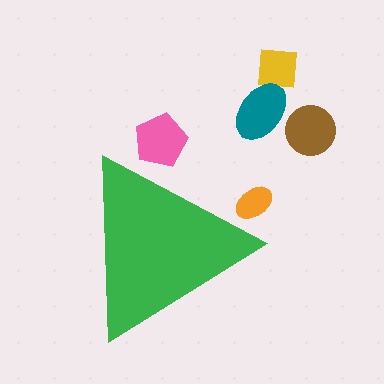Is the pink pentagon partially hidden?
Yes, the pink pentagon is partially hidden behind the green triangle.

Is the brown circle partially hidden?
No, the brown circle is fully visible.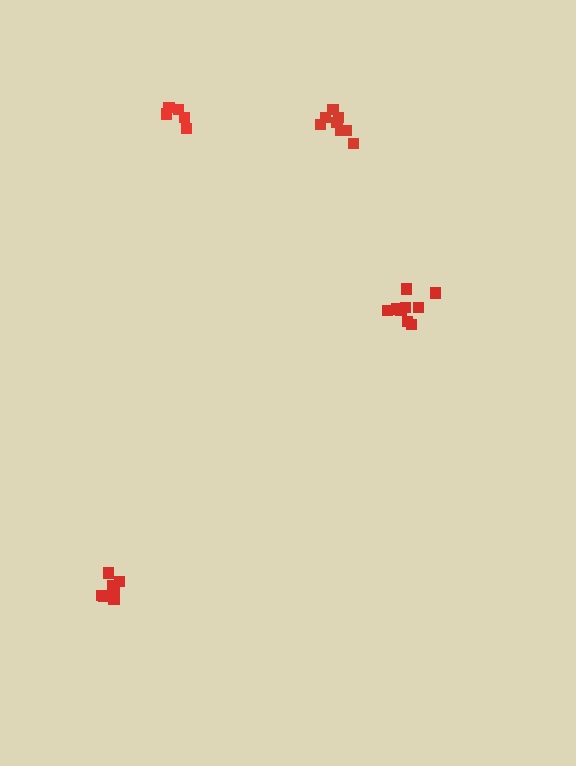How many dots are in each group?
Group 1: 8 dots, Group 2: 9 dots, Group 3: 5 dots, Group 4: 8 dots (30 total).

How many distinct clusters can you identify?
There are 4 distinct clusters.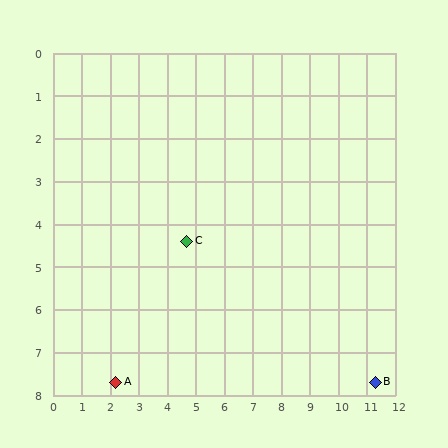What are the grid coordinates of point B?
Point B is at approximately (11.3, 7.7).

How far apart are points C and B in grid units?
Points C and B are about 7.4 grid units apart.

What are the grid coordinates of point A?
Point A is at approximately (2.2, 7.7).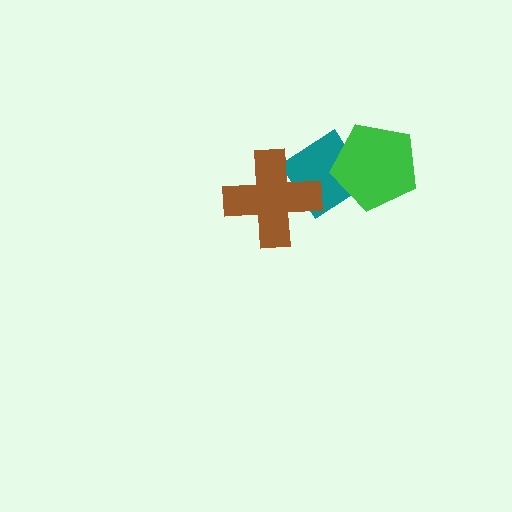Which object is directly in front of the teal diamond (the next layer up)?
The brown cross is directly in front of the teal diamond.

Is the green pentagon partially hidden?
No, no other shape covers it.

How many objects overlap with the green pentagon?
1 object overlaps with the green pentagon.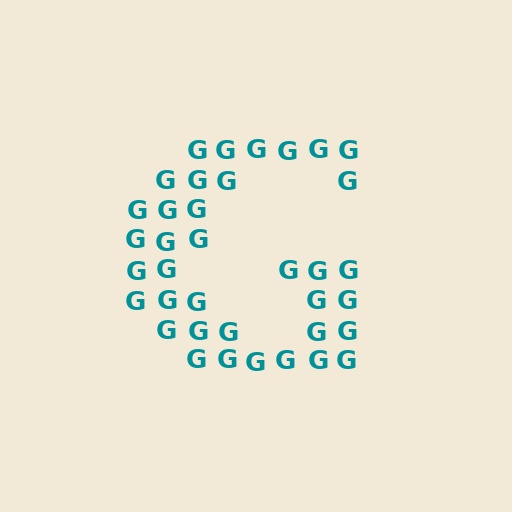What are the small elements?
The small elements are letter G's.